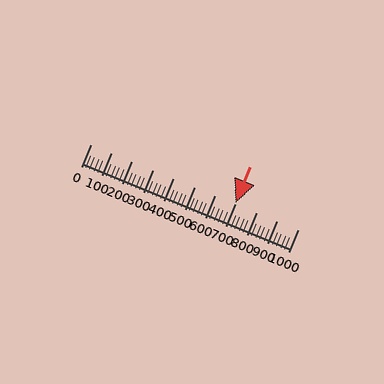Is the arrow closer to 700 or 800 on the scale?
The arrow is closer to 700.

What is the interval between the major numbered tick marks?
The major tick marks are spaced 100 units apart.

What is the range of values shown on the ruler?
The ruler shows values from 0 to 1000.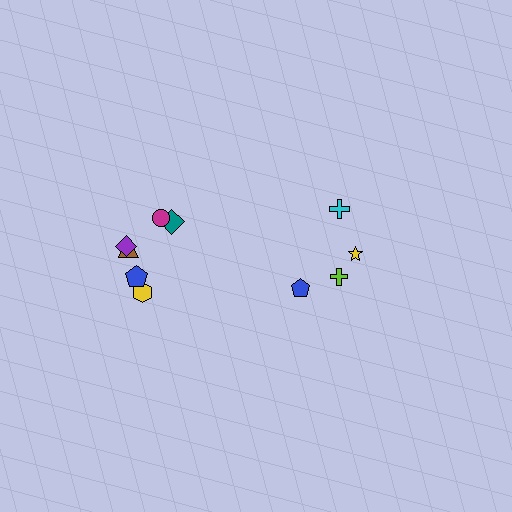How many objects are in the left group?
There are 6 objects.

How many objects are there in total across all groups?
There are 10 objects.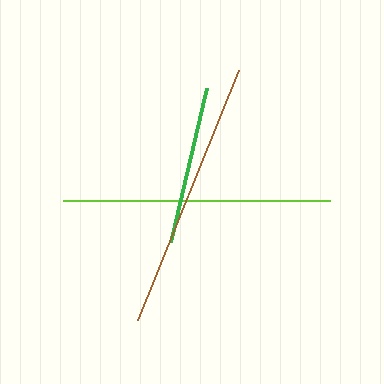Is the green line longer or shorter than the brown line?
The brown line is longer than the green line.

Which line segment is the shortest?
The green line is the shortest at approximately 159 pixels.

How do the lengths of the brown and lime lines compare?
The brown and lime lines are approximately the same length.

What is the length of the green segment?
The green segment is approximately 159 pixels long.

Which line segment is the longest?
The brown line is the longest at approximately 270 pixels.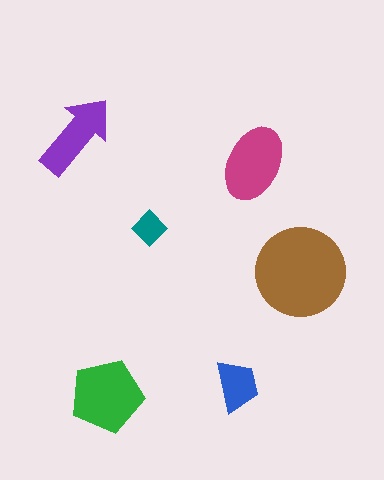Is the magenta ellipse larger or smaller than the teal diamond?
Larger.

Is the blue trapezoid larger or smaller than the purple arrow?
Smaller.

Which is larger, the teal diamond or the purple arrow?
The purple arrow.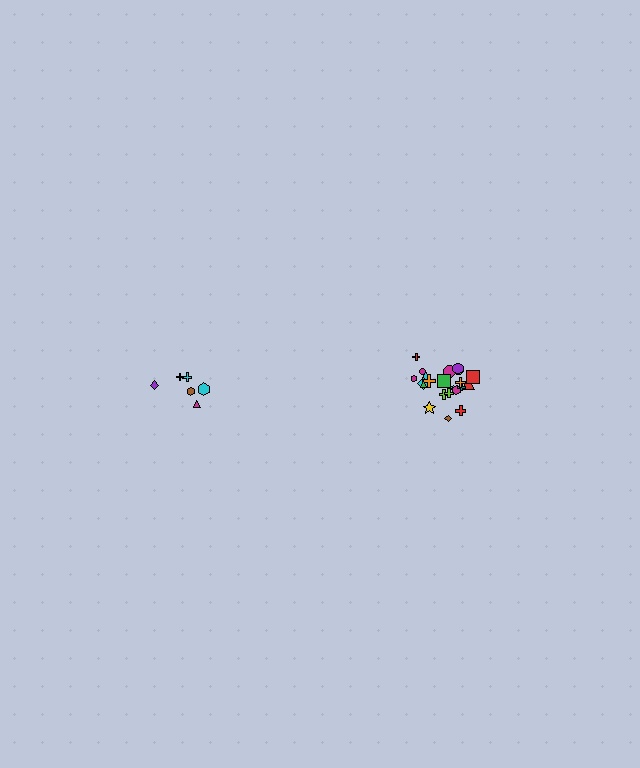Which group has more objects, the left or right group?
The right group.